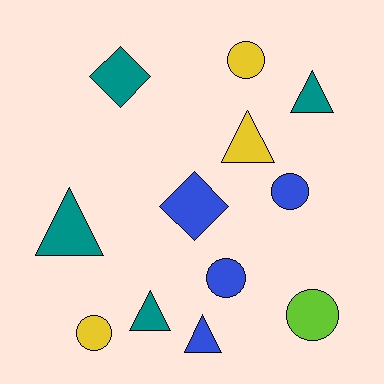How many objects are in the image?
There are 12 objects.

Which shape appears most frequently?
Circle, with 5 objects.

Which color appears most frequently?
Teal, with 4 objects.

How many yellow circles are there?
There are 2 yellow circles.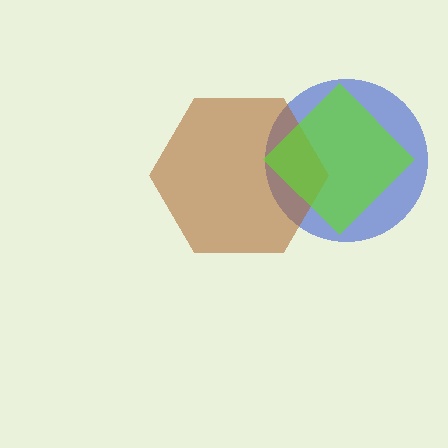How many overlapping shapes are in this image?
There are 3 overlapping shapes in the image.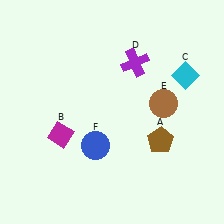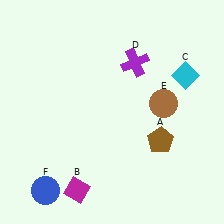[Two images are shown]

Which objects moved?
The objects that moved are: the magenta diamond (B), the blue circle (F).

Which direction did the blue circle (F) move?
The blue circle (F) moved left.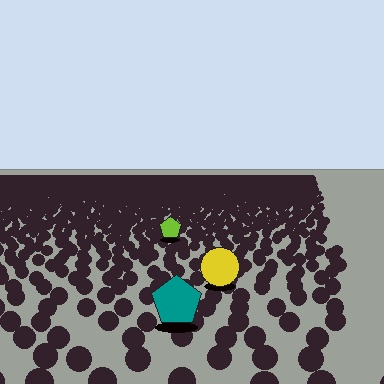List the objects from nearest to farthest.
From nearest to farthest: the teal pentagon, the yellow circle, the lime pentagon.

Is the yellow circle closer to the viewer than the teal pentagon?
No. The teal pentagon is closer — you can tell from the texture gradient: the ground texture is coarser near it.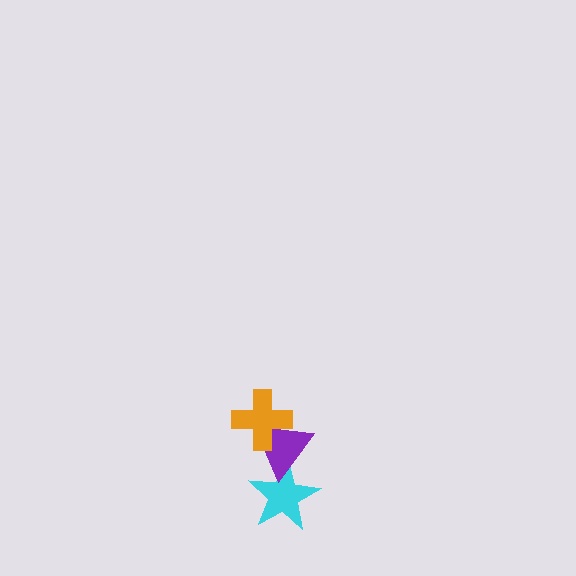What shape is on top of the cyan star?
The purple triangle is on top of the cyan star.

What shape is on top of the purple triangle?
The orange cross is on top of the purple triangle.